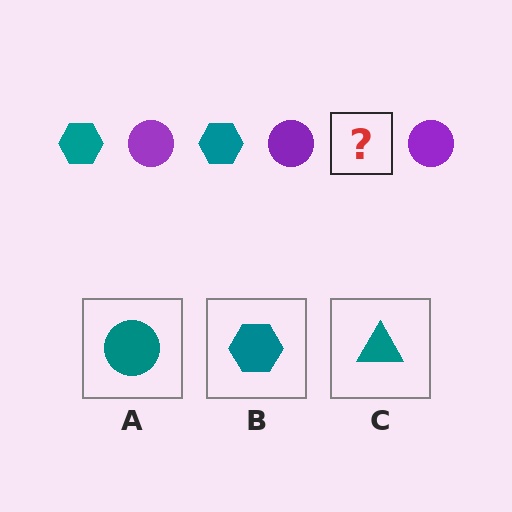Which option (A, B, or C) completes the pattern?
B.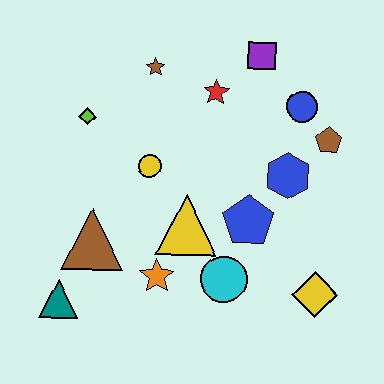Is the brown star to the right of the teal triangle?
Yes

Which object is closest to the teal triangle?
The brown triangle is closest to the teal triangle.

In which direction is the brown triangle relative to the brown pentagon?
The brown triangle is to the left of the brown pentagon.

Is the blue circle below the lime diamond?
No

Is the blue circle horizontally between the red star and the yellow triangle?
No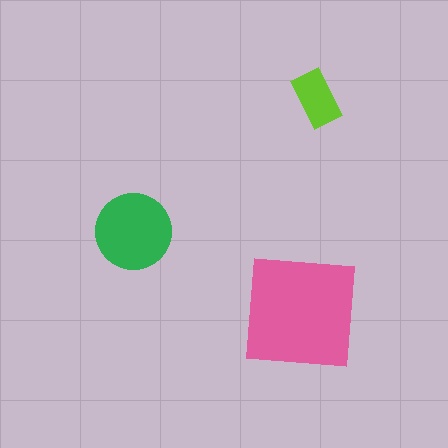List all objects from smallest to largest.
The lime rectangle, the green circle, the pink square.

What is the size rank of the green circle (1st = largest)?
2nd.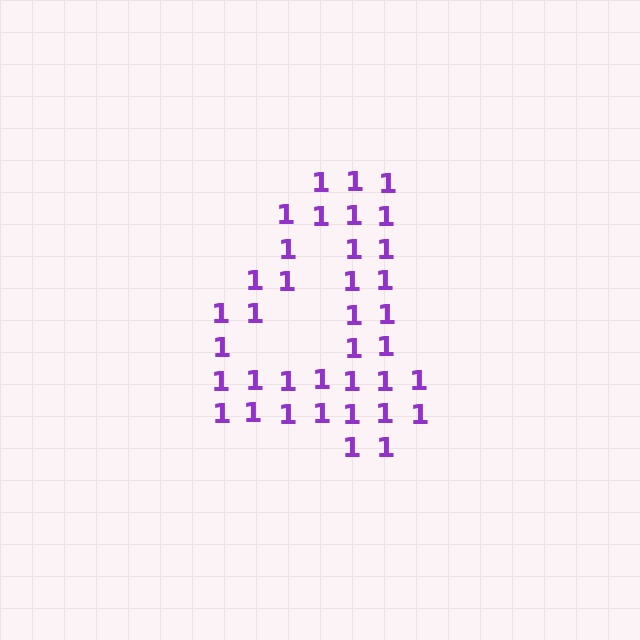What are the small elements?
The small elements are digit 1's.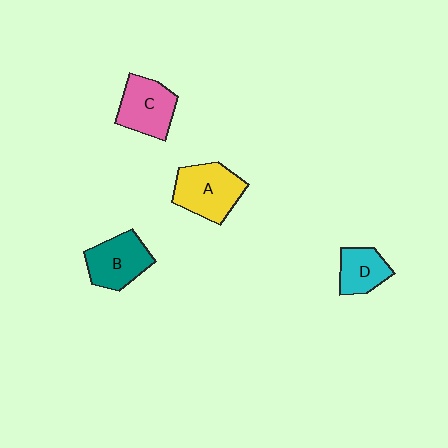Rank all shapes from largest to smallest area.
From largest to smallest: A (yellow), C (pink), B (teal), D (cyan).